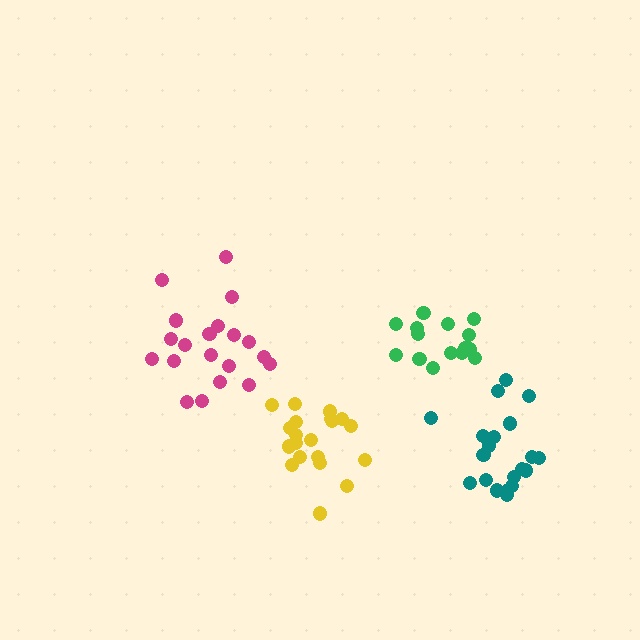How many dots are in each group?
Group 1: 20 dots, Group 2: 21 dots, Group 3: 20 dots, Group 4: 17 dots (78 total).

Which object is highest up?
The green cluster is topmost.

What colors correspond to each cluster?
The clusters are colored: magenta, yellow, teal, green.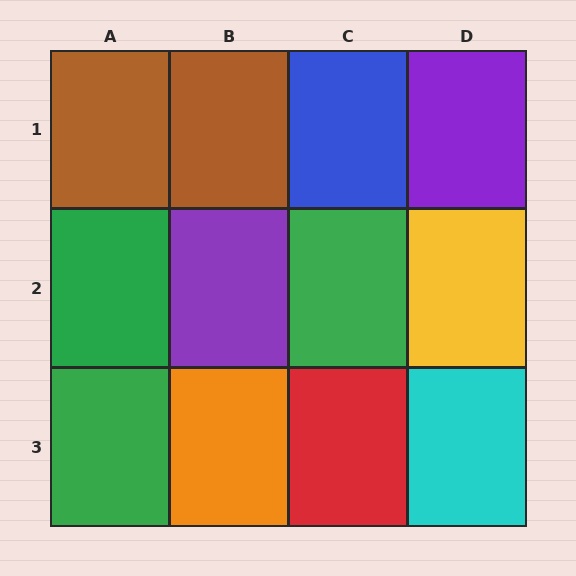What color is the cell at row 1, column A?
Brown.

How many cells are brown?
2 cells are brown.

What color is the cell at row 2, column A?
Green.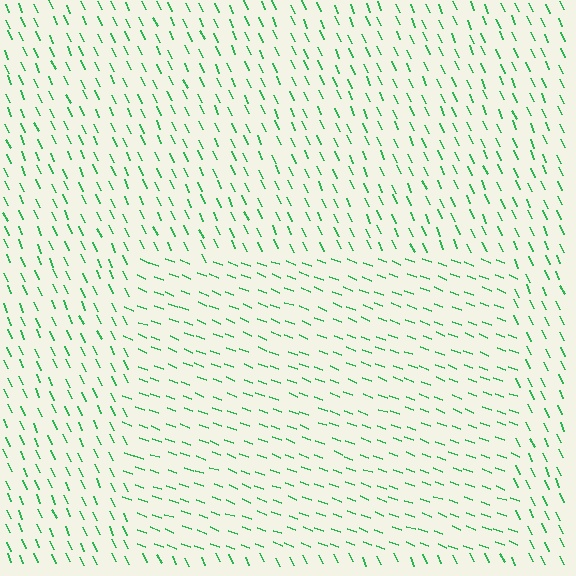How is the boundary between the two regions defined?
The boundary is defined purely by a change in line orientation (approximately 45 degrees difference). All lines are the same color and thickness.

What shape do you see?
I see a rectangle.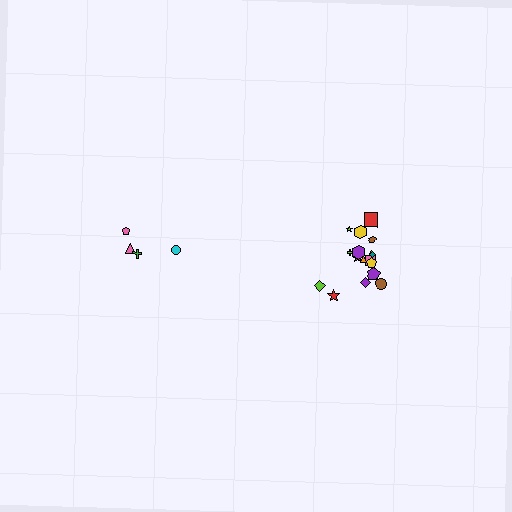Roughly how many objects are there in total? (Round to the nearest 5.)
Roughly 20 objects in total.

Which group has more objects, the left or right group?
The right group.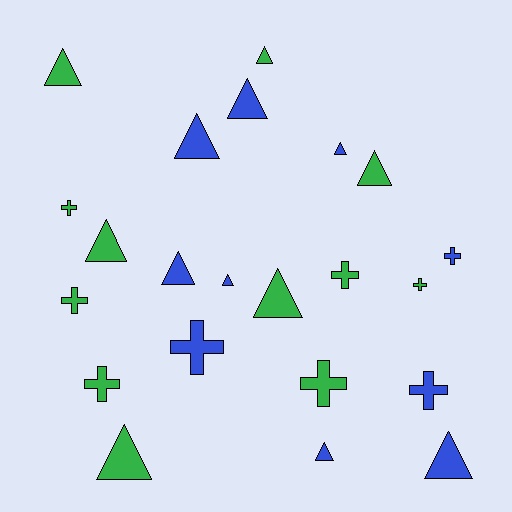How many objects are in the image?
There are 22 objects.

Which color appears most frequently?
Green, with 12 objects.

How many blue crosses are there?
There are 3 blue crosses.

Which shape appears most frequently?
Triangle, with 13 objects.